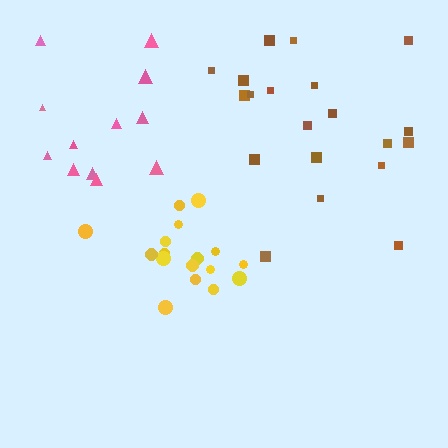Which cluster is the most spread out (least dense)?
Pink.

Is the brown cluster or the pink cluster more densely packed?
Brown.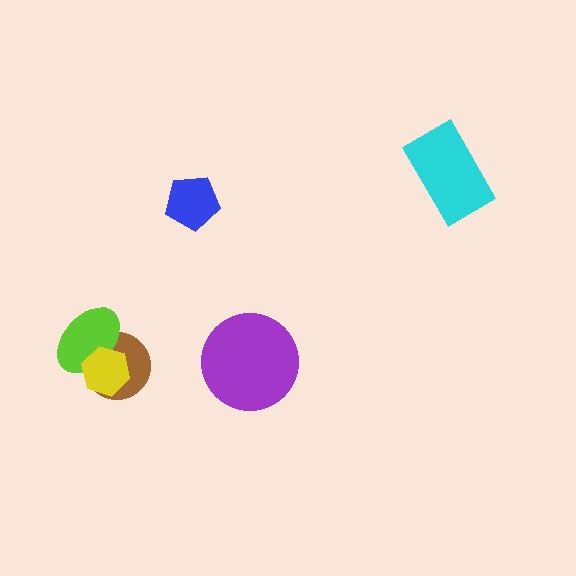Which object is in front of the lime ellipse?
The yellow hexagon is in front of the lime ellipse.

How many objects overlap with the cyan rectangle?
0 objects overlap with the cyan rectangle.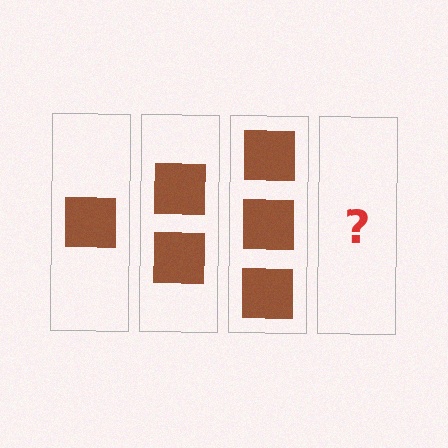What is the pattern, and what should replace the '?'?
The pattern is that each step adds one more square. The '?' should be 4 squares.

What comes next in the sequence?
The next element should be 4 squares.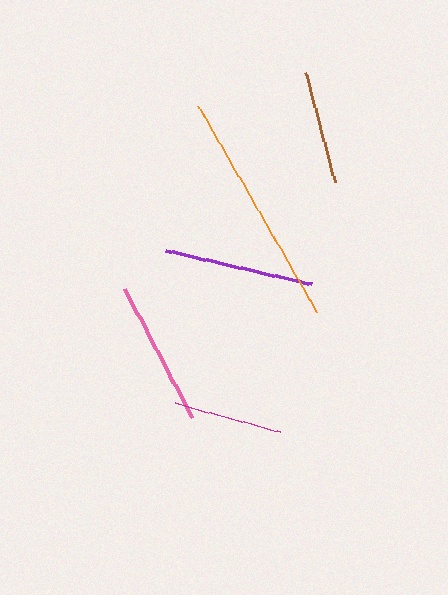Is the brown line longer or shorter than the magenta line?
The brown line is longer than the magenta line.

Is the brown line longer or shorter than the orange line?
The orange line is longer than the brown line.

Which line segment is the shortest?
The magenta line is the shortest at approximately 108 pixels.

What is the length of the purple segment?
The purple segment is approximately 149 pixels long.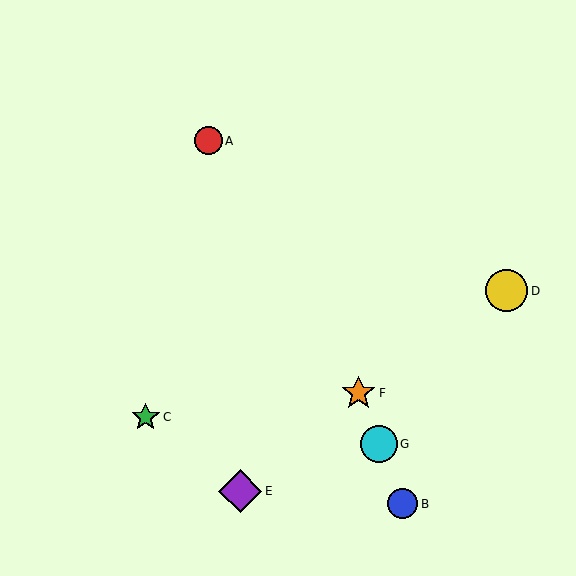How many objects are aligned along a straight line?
3 objects (B, F, G) are aligned along a straight line.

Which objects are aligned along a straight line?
Objects B, F, G are aligned along a straight line.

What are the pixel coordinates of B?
Object B is at (403, 504).